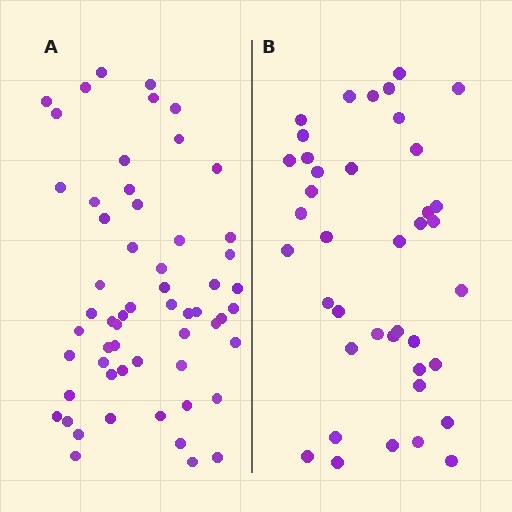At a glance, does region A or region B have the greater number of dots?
Region A (the left region) has more dots.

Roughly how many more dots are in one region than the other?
Region A has approximately 20 more dots than region B.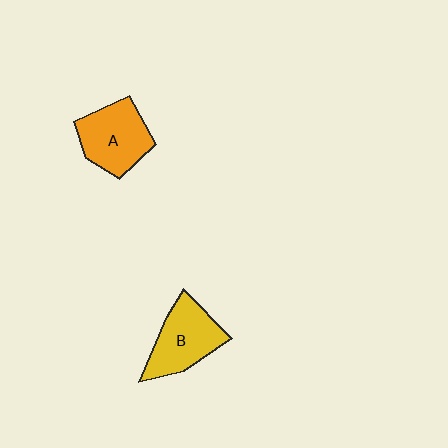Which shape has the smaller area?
Shape A (orange).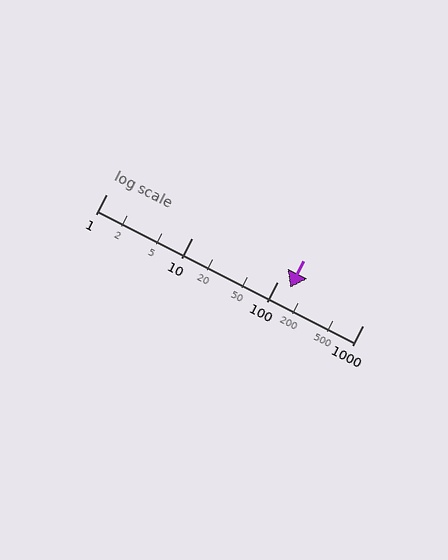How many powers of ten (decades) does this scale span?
The scale spans 3 decades, from 1 to 1000.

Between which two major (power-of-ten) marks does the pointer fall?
The pointer is between 100 and 1000.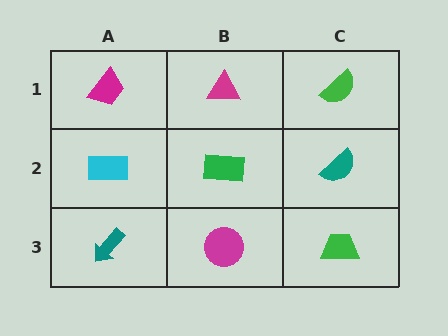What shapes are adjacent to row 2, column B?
A magenta triangle (row 1, column B), a magenta circle (row 3, column B), a cyan rectangle (row 2, column A), a teal semicircle (row 2, column C).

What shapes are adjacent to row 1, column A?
A cyan rectangle (row 2, column A), a magenta triangle (row 1, column B).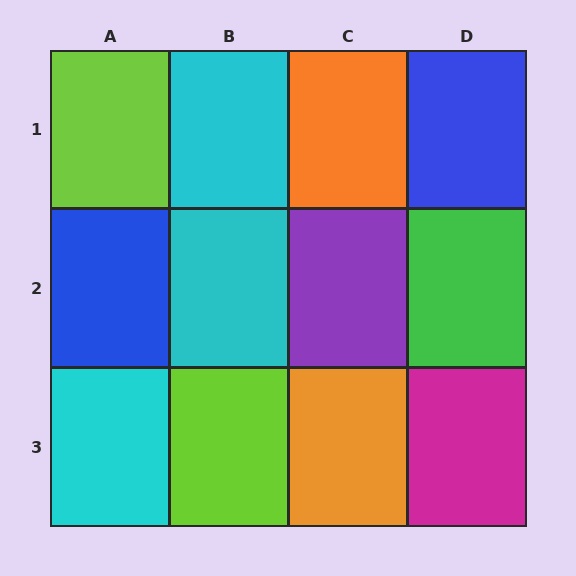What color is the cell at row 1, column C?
Orange.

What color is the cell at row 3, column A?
Cyan.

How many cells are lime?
2 cells are lime.